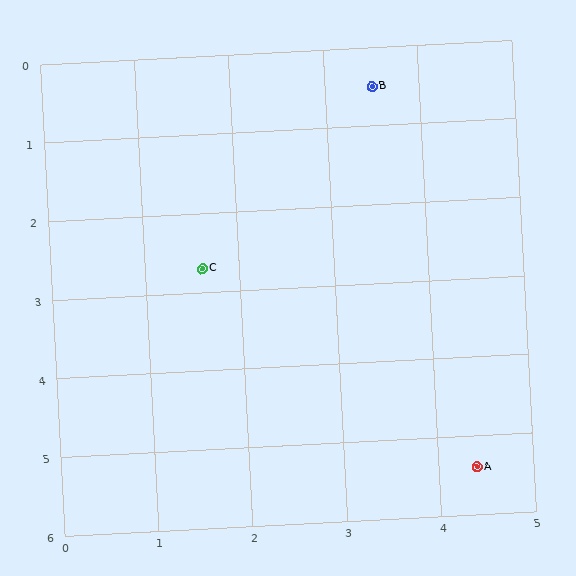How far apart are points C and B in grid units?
Points C and B are about 2.9 grid units apart.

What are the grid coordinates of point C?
Point C is at approximately (1.6, 2.7).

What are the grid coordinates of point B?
Point B is at approximately (3.5, 0.5).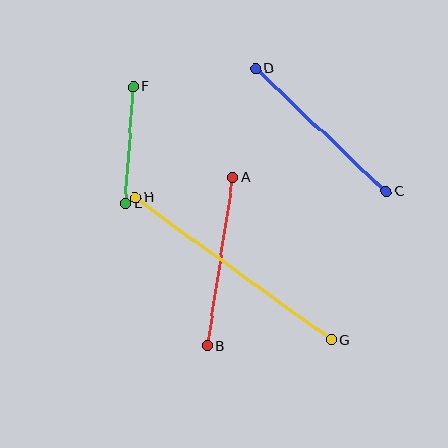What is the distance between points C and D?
The distance is approximately 179 pixels.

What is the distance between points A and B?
The distance is approximately 170 pixels.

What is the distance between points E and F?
The distance is approximately 116 pixels.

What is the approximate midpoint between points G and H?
The midpoint is at approximately (233, 269) pixels.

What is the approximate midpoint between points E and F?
The midpoint is at approximately (129, 145) pixels.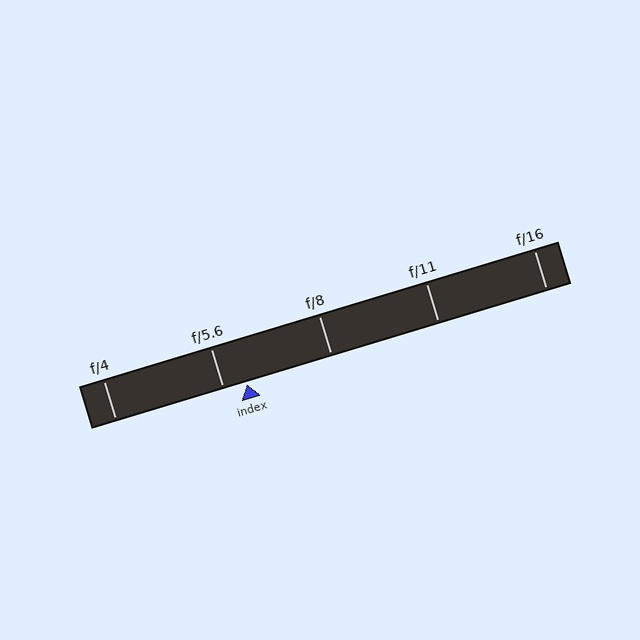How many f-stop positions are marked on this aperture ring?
There are 5 f-stop positions marked.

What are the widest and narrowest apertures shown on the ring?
The widest aperture shown is f/4 and the narrowest is f/16.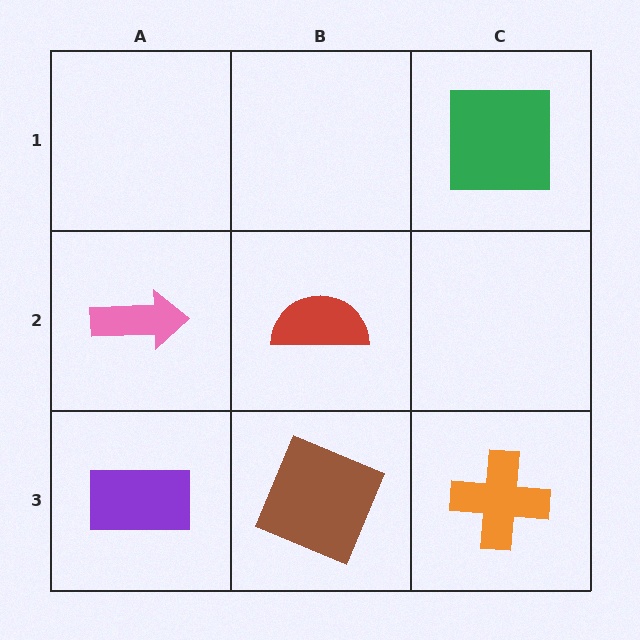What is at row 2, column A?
A pink arrow.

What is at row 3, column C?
An orange cross.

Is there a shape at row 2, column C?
No, that cell is empty.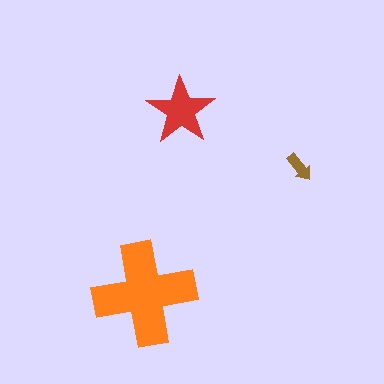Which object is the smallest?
The brown arrow.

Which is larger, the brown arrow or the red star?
The red star.